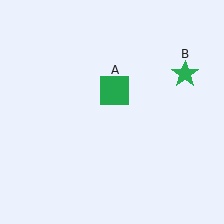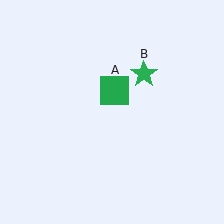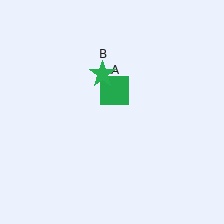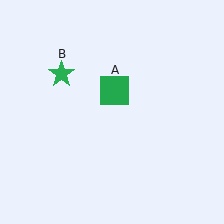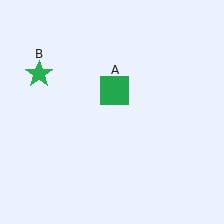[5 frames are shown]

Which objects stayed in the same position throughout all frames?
Green square (object A) remained stationary.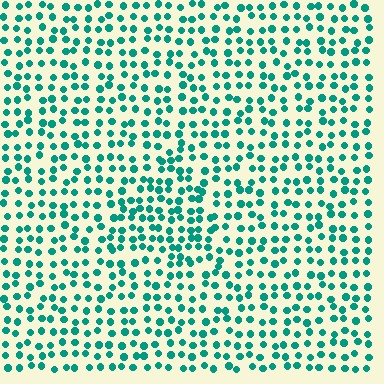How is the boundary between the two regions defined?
The boundary is defined by a change in element density (approximately 1.4x ratio). All elements are the same color, size, and shape.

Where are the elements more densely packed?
The elements are more densely packed inside the triangle boundary.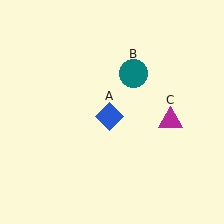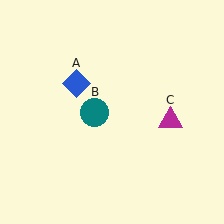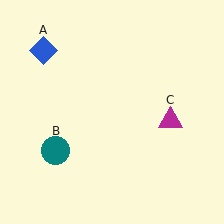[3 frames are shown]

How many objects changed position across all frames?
2 objects changed position: blue diamond (object A), teal circle (object B).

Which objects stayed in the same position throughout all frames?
Magenta triangle (object C) remained stationary.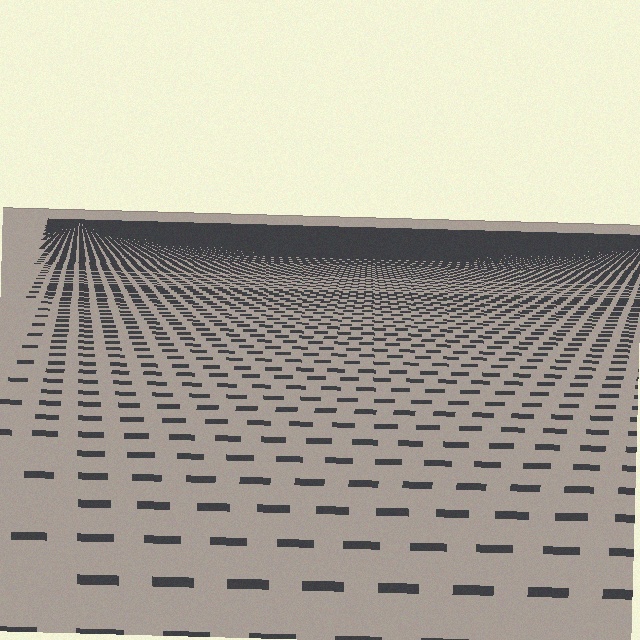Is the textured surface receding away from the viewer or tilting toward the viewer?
The surface is receding away from the viewer. Texture elements get smaller and denser toward the top.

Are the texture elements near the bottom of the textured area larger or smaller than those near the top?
Larger. Near the bottom, elements are closer to the viewer and appear at a bigger on-screen size.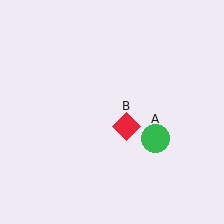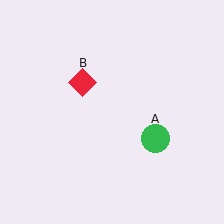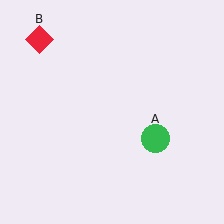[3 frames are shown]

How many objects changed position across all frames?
1 object changed position: red diamond (object B).